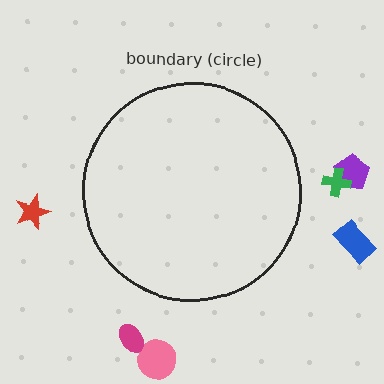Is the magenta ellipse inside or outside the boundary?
Outside.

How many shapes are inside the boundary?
0 inside, 6 outside.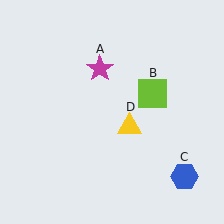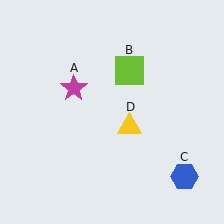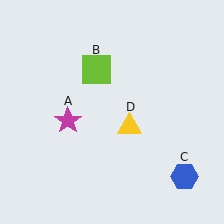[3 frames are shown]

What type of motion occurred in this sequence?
The magenta star (object A), lime square (object B) rotated counterclockwise around the center of the scene.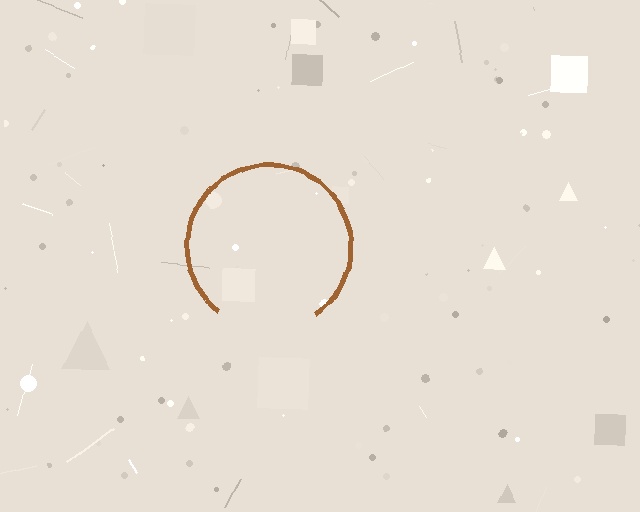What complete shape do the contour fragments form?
The contour fragments form a circle.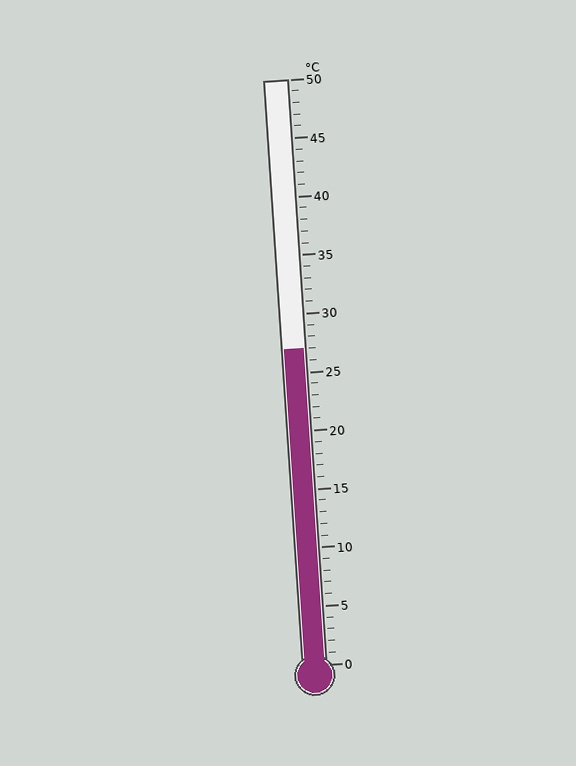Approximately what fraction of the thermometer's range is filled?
The thermometer is filled to approximately 55% of its range.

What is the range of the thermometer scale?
The thermometer scale ranges from 0°C to 50°C.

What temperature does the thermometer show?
The thermometer shows approximately 27°C.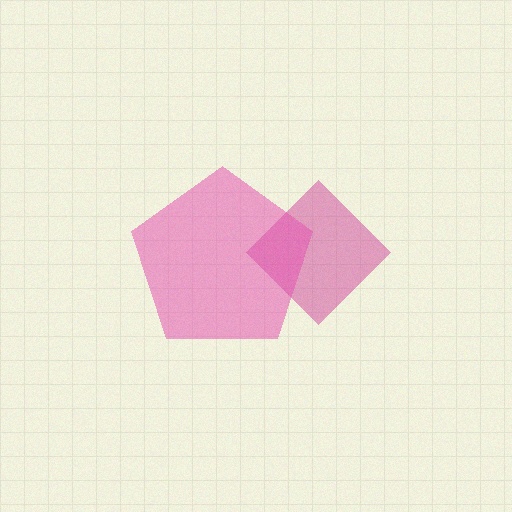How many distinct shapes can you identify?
There are 2 distinct shapes: a magenta diamond, a pink pentagon.